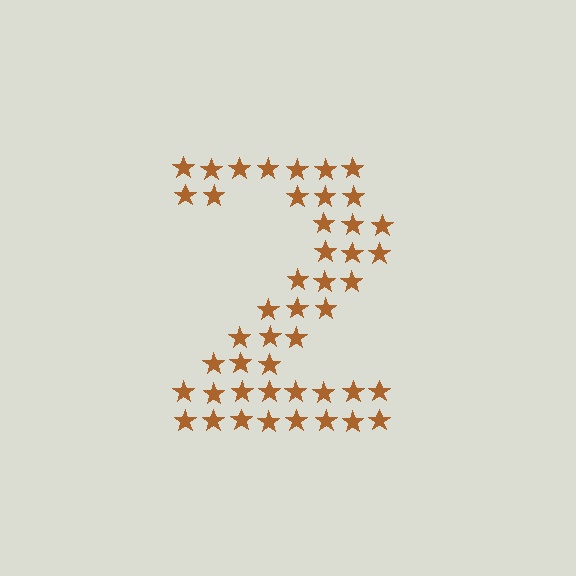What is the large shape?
The large shape is the digit 2.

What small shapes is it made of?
It is made of small stars.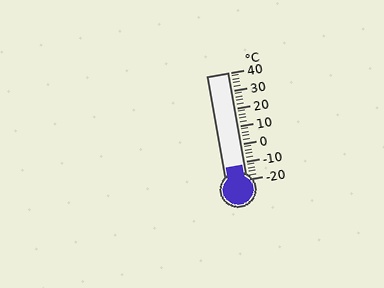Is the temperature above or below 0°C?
The temperature is below 0°C.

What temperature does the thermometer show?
The thermometer shows approximately -12°C.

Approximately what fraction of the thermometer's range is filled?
The thermometer is filled to approximately 15% of its range.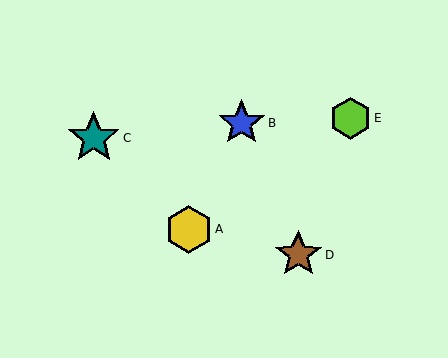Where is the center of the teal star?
The center of the teal star is at (94, 138).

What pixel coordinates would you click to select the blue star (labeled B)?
Click at (242, 123) to select the blue star B.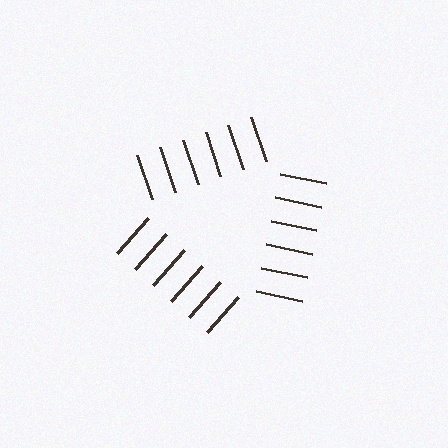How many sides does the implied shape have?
3 sides — the line-ends trace a triangle.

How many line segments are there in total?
18 — 6 along each of the 3 edges.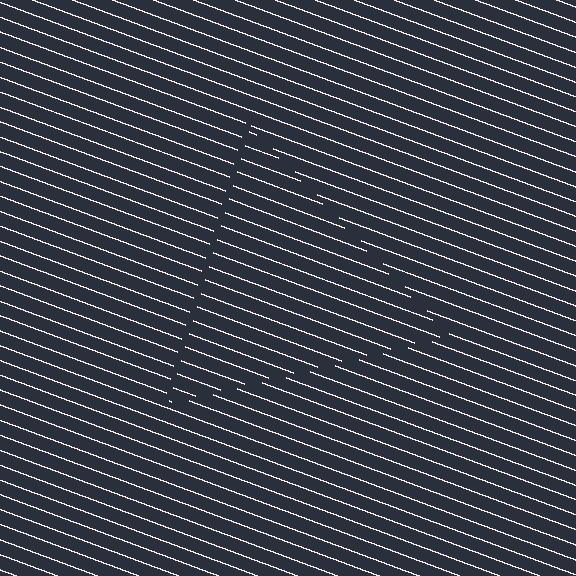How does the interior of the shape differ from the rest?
The interior of the shape contains the same grating, shifted by half a period — the contour is defined by the phase discontinuity where line-ends from the inner and outer gratings abut.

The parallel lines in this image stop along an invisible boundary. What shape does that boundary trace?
An illusory triangle. The interior of the shape contains the same grating, shifted by half a period — the contour is defined by the phase discontinuity where line-ends from the inner and outer gratings abut.